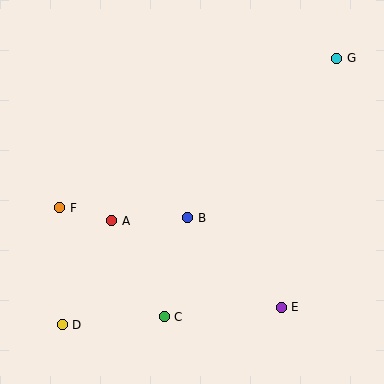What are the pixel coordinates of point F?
Point F is at (60, 208).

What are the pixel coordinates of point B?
Point B is at (188, 218).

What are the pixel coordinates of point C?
Point C is at (164, 317).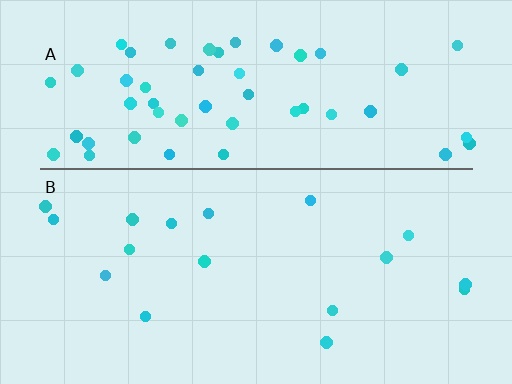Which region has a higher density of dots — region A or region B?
A (the top).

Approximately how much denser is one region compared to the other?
Approximately 3.4× — region A over region B.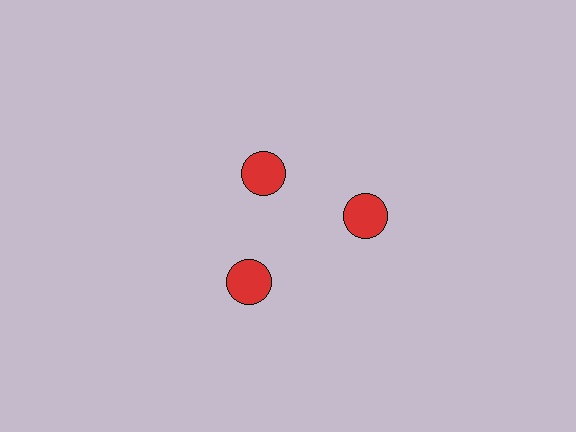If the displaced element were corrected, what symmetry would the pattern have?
It would have 3-fold rotational symmetry — the pattern would map onto itself every 120 degrees.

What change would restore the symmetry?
The symmetry would be restored by moving it outward, back onto the ring so that all 3 circles sit at equal angles and equal distance from the center.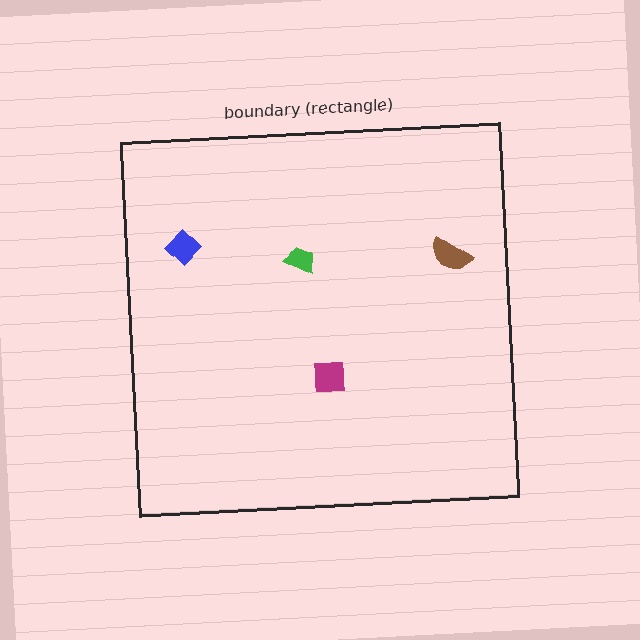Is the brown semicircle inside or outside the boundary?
Inside.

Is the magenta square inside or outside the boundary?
Inside.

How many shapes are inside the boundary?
4 inside, 0 outside.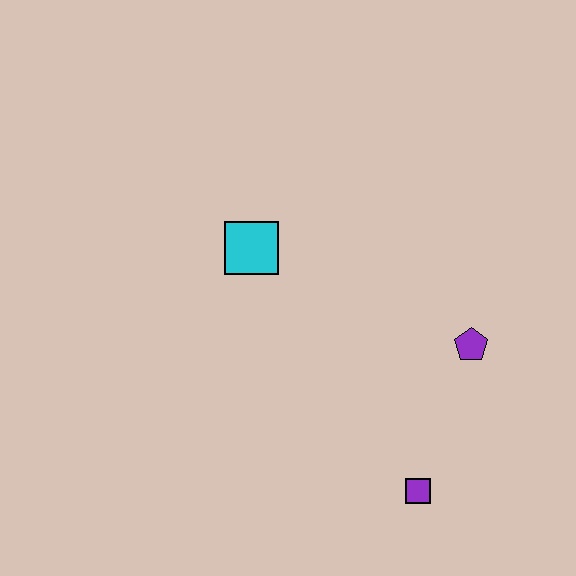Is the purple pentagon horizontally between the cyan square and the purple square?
No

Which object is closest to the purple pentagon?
The purple square is closest to the purple pentagon.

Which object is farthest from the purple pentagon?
The cyan square is farthest from the purple pentagon.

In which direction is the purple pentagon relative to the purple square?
The purple pentagon is above the purple square.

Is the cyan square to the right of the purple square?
No